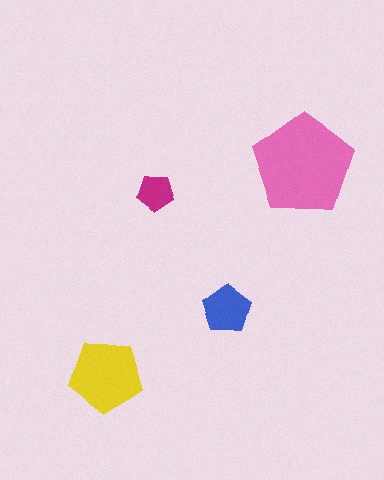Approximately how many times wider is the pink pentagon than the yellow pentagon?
About 1.5 times wider.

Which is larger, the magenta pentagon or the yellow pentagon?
The yellow one.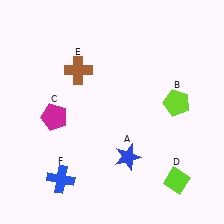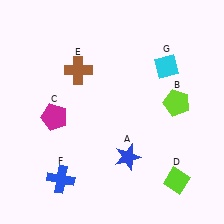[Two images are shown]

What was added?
A cyan diamond (G) was added in Image 2.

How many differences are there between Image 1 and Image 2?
There is 1 difference between the two images.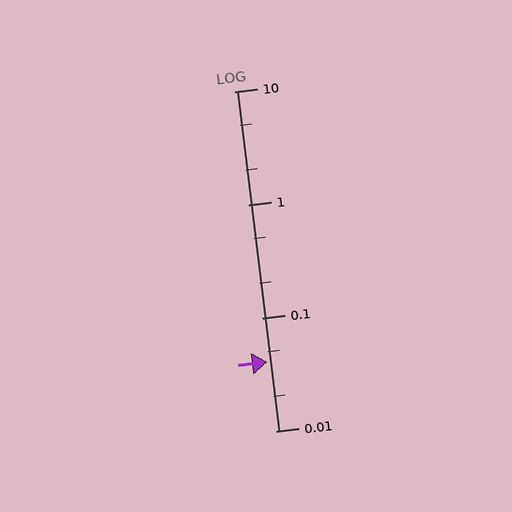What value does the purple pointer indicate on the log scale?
The pointer indicates approximately 0.041.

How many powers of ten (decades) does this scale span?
The scale spans 3 decades, from 0.01 to 10.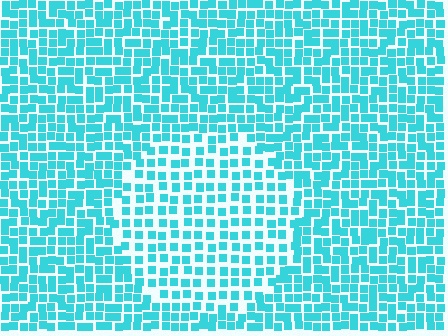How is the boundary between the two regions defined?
The boundary is defined by a change in element density (approximately 1.6x ratio). All elements are the same color, size, and shape.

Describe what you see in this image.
The image contains small cyan elements arranged at two different densities. A circle-shaped region is visible where the elements are less densely packed than the surrounding area.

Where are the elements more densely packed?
The elements are more densely packed outside the circle boundary.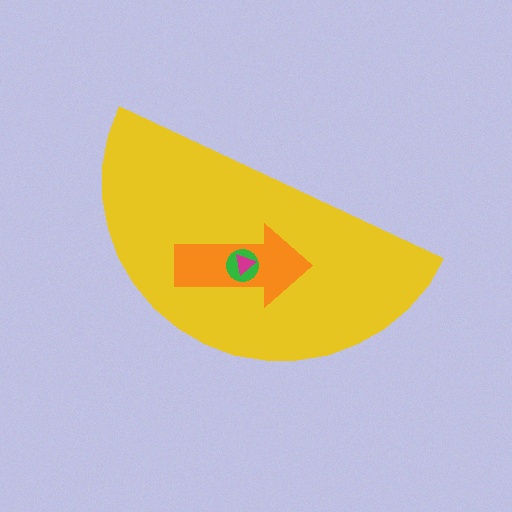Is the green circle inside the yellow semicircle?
Yes.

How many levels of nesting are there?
4.